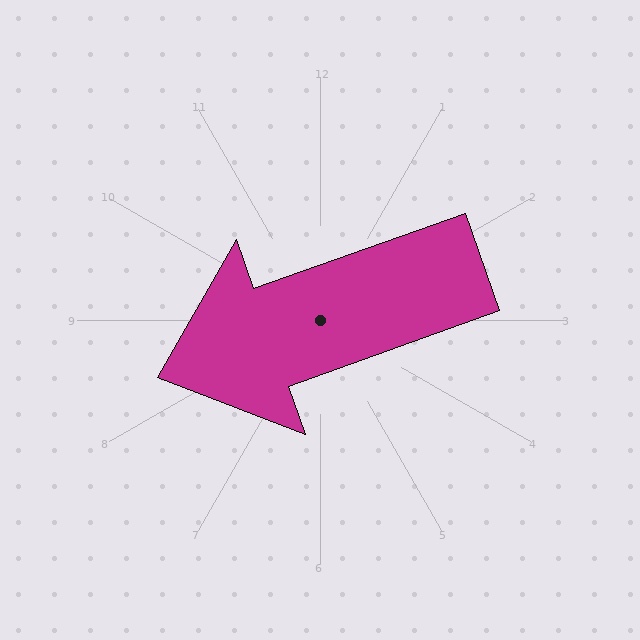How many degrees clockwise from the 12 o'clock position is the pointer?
Approximately 250 degrees.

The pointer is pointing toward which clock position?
Roughly 8 o'clock.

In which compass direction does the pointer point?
West.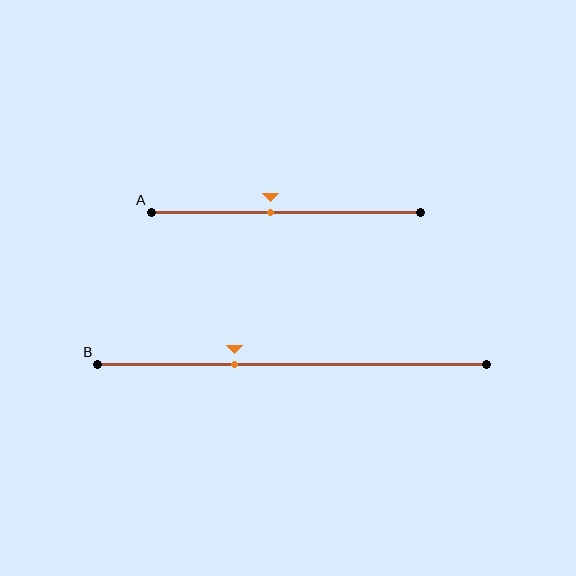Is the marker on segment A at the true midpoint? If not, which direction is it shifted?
No, the marker on segment A is shifted to the left by about 6% of the segment length.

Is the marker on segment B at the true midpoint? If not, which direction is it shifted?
No, the marker on segment B is shifted to the left by about 15% of the segment length.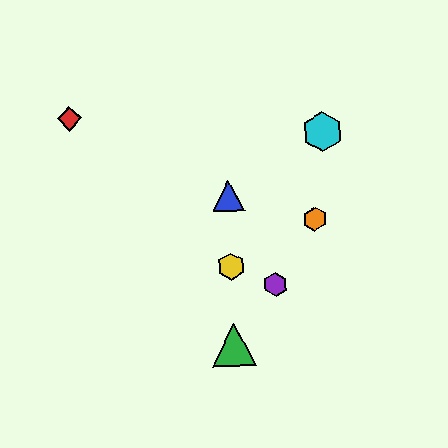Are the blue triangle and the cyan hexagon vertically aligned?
No, the blue triangle is at x≈228 and the cyan hexagon is at x≈322.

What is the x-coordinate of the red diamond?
The red diamond is at x≈69.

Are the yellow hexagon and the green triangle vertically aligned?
Yes, both are at x≈231.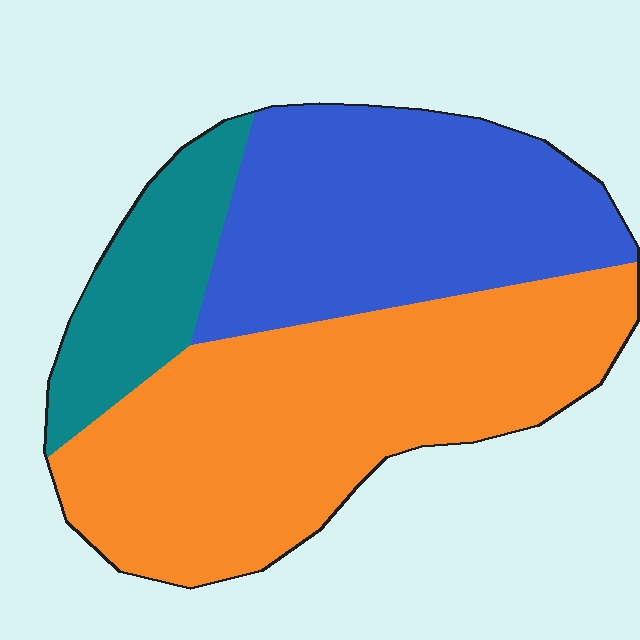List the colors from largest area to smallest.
From largest to smallest: orange, blue, teal.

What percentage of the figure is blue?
Blue takes up about three eighths (3/8) of the figure.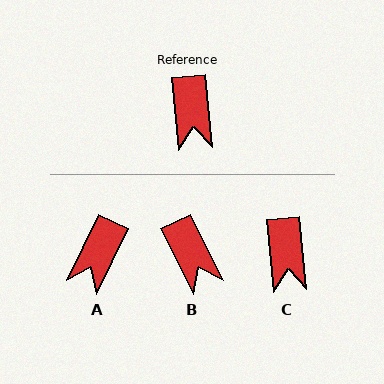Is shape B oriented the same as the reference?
No, it is off by about 21 degrees.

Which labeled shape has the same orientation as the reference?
C.